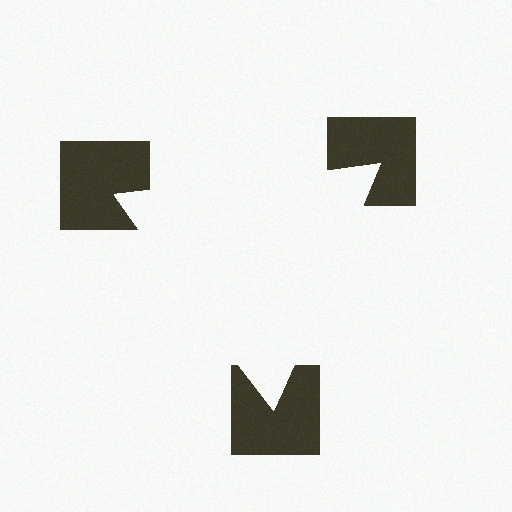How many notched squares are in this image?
There are 3 — one at each vertex of the illusory triangle.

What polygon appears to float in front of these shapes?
An illusory triangle — its edges are inferred from the aligned wedge cuts in the notched squares, not physically drawn.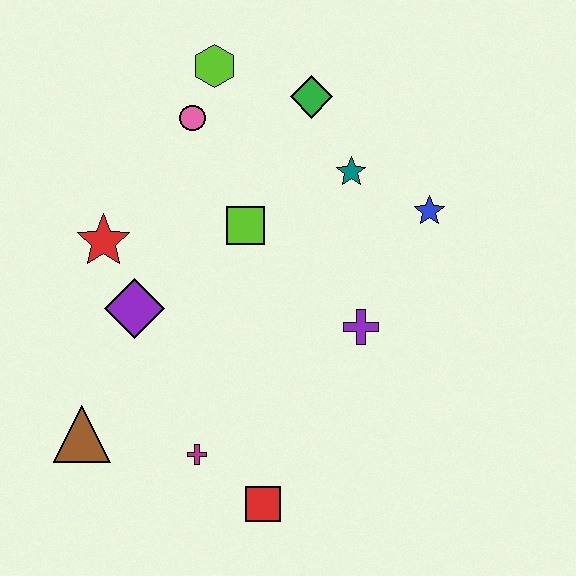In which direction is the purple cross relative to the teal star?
The purple cross is below the teal star.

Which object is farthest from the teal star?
The brown triangle is farthest from the teal star.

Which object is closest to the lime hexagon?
The pink circle is closest to the lime hexagon.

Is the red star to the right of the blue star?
No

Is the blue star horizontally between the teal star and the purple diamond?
No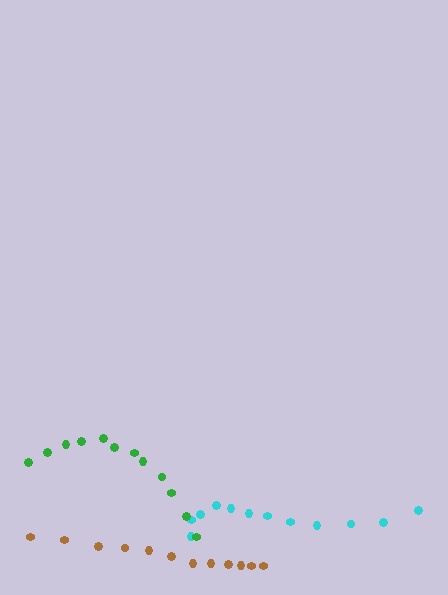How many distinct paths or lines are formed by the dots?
There are 3 distinct paths.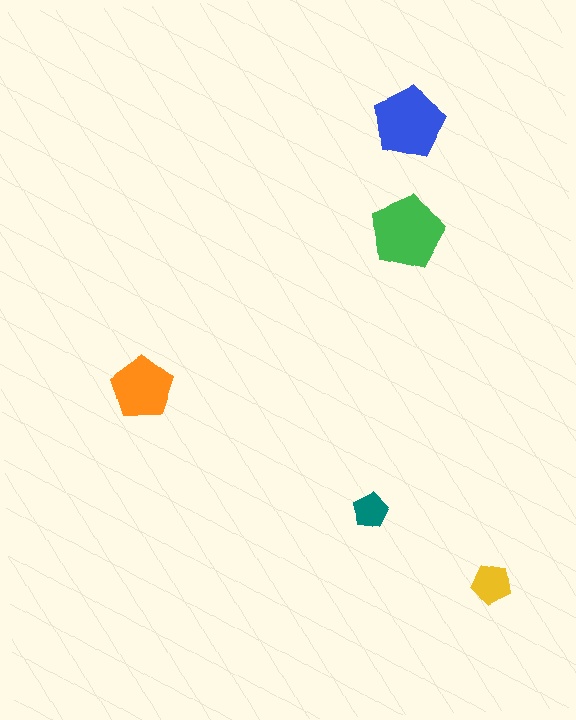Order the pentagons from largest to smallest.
the green one, the blue one, the orange one, the yellow one, the teal one.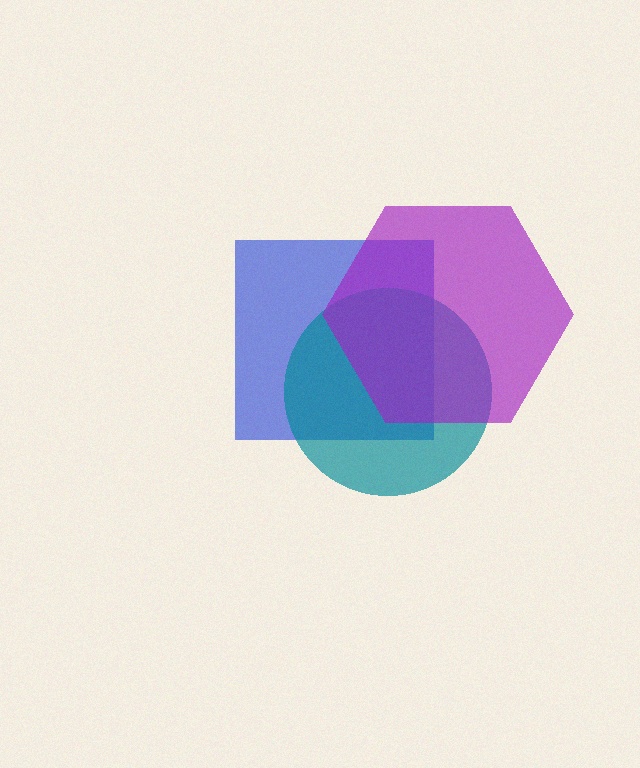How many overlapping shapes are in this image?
There are 3 overlapping shapes in the image.